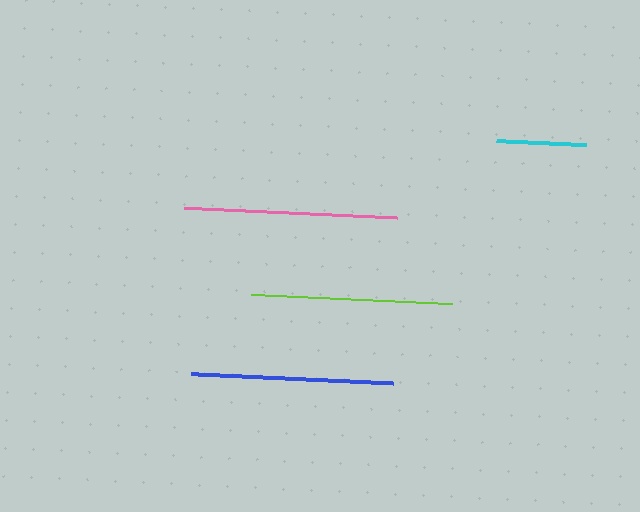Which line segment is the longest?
The pink line is the longest at approximately 213 pixels.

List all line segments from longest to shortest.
From longest to shortest: pink, blue, lime, cyan.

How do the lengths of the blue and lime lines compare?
The blue and lime lines are approximately the same length.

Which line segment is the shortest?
The cyan line is the shortest at approximately 90 pixels.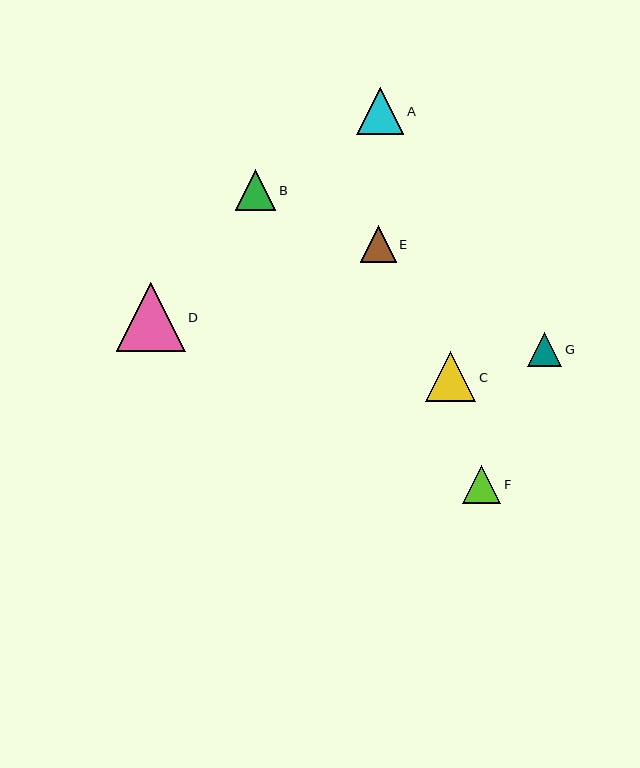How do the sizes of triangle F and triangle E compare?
Triangle F and triangle E are approximately the same size.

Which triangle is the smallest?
Triangle G is the smallest with a size of approximately 34 pixels.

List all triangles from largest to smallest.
From largest to smallest: D, C, A, B, F, E, G.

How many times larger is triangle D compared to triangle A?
Triangle D is approximately 1.5 times the size of triangle A.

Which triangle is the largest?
Triangle D is the largest with a size of approximately 69 pixels.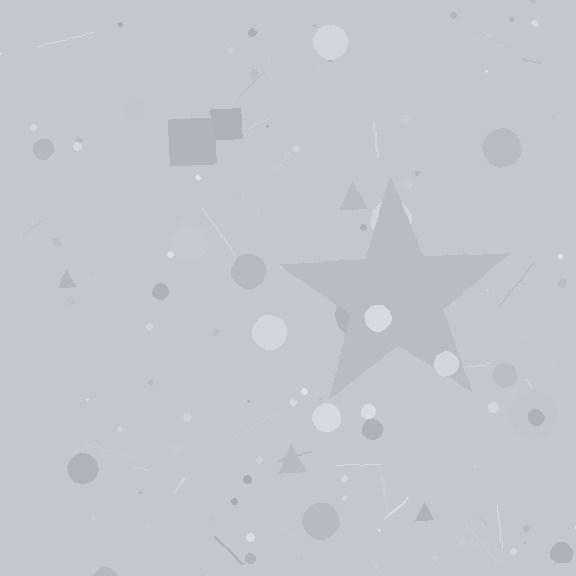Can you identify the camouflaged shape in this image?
The camouflaged shape is a star.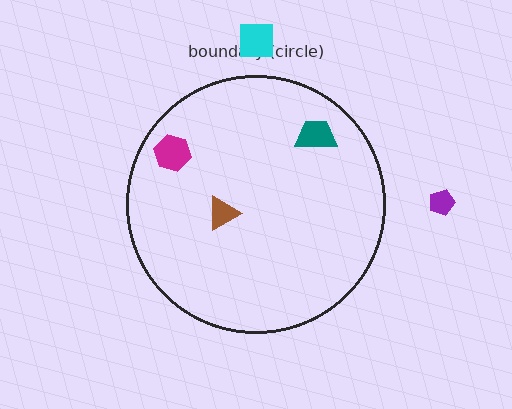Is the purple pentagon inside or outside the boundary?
Outside.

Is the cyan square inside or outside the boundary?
Outside.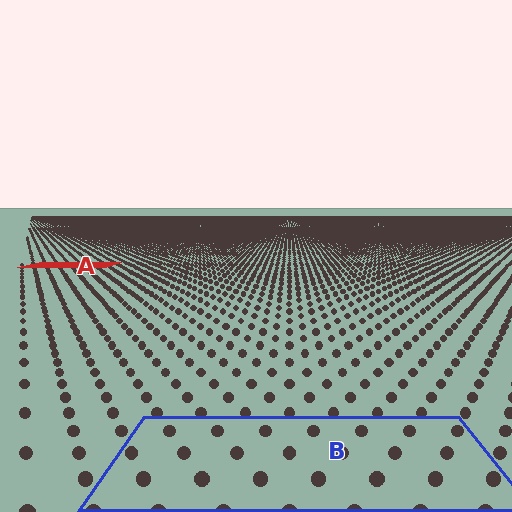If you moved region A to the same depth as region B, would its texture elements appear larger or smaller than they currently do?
They would appear larger. At a closer depth, the same texture elements are projected at a bigger on-screen size.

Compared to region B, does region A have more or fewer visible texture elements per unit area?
Region A has more texture elements per unit area — they are packed more densely because it is farther away.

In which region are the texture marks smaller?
The texture marks are smaller in region A, because it is farther away.